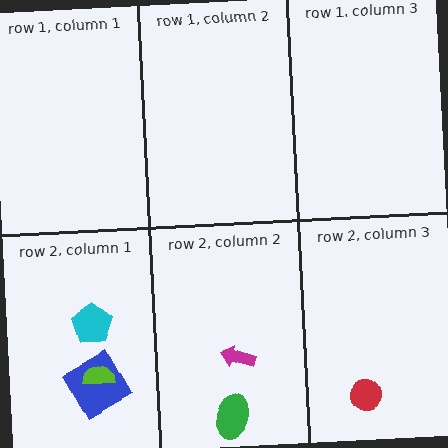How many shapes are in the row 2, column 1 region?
3.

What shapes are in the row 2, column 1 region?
The blue diamond, the cyan pentagon, the lime semicircle.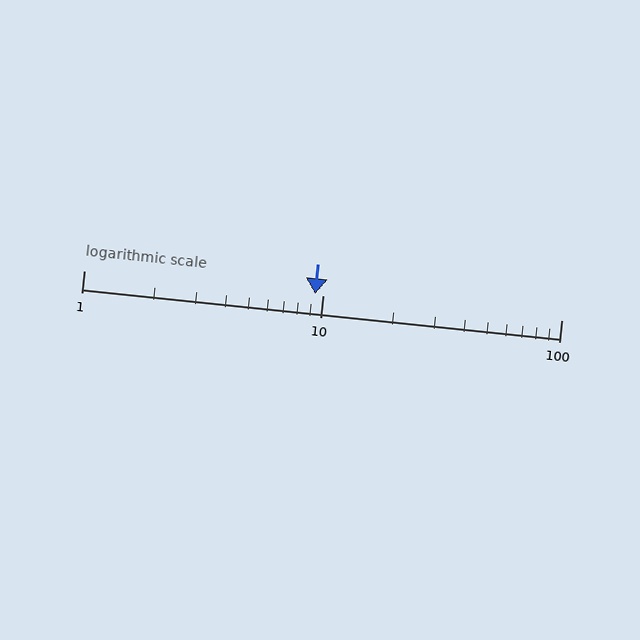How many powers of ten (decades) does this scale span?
The scale spans 2 decades, from 1 to 100.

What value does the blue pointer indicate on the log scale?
The pointer indicates approximately 9.3.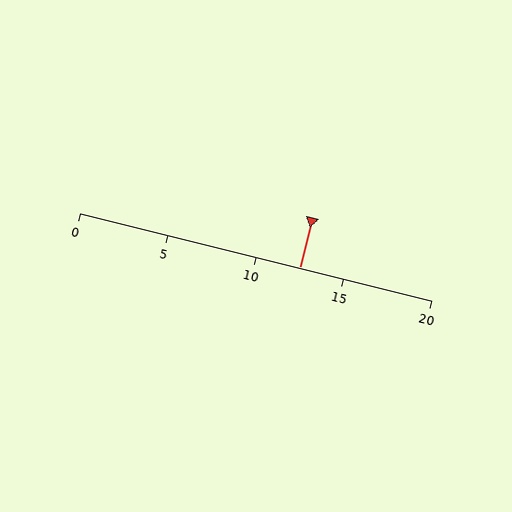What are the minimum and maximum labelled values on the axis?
The axis runs from 0 to 20.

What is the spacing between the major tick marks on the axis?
The major ticks are spaced 5 apart.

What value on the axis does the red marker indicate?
The marker indicates approximately 12.5.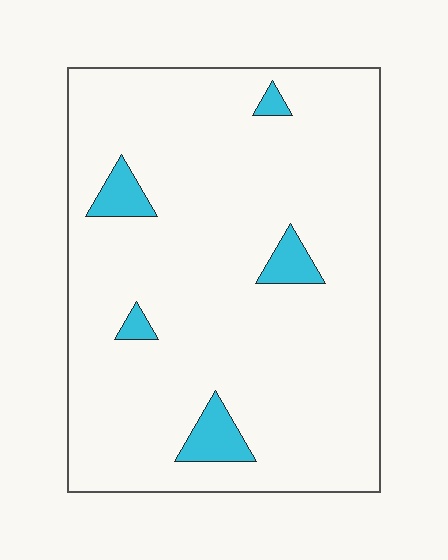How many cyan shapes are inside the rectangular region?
5.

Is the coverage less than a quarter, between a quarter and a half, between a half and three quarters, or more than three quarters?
Less than a quarter.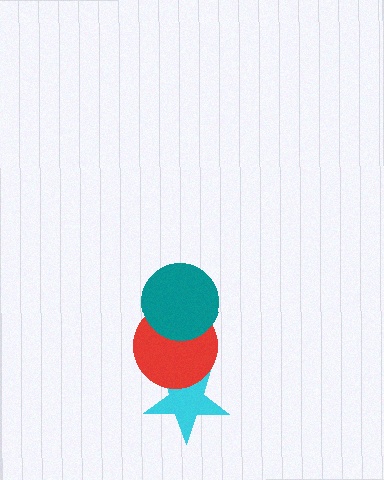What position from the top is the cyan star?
The cyan star is 3rd from the top.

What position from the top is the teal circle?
The teal circle is 1st from the top.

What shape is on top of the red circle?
The teal circle is on top of the red circle.